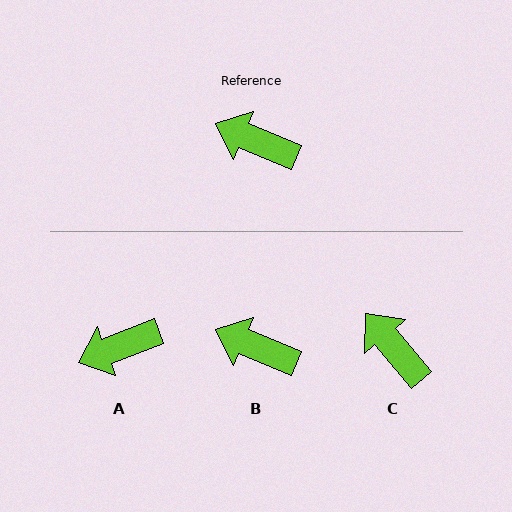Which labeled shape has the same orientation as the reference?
B.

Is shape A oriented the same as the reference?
No, it is off by about 43 degrees.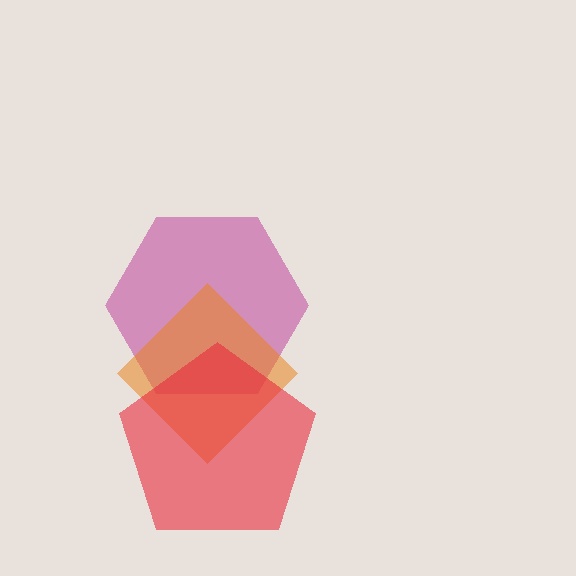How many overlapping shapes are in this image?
There are 3 overlapping shapes in the image.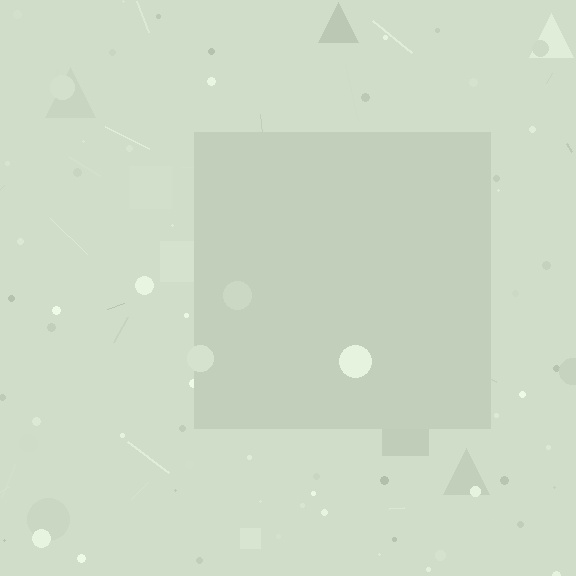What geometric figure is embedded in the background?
A square is embedded in the background.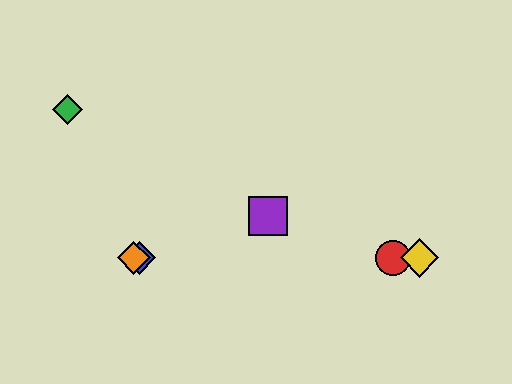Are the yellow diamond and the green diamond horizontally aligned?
No, the yellow diamond is at y≈258 and the green diamond is at y≈110.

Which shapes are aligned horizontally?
The red circle, the blue diamond, the yellow diamond, the orange diamond are aligned horizontally.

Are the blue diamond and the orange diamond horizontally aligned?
Yes, both are at y≈258.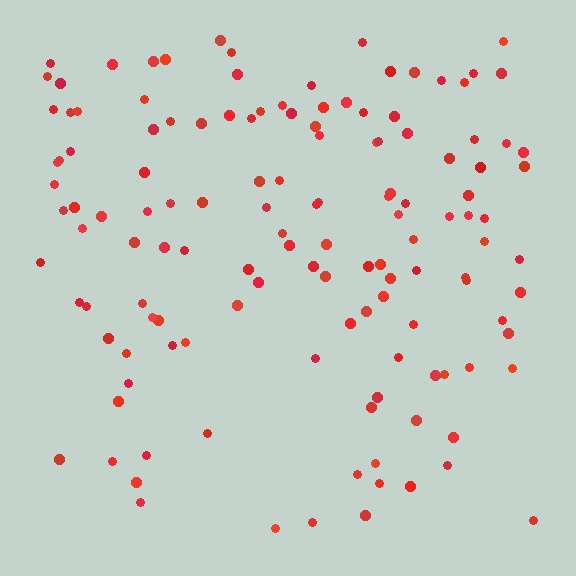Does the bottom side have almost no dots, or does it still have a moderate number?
Still a moderate number, just noticeably fewer than the top.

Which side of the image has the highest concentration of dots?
The top.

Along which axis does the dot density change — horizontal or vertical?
Vertical.